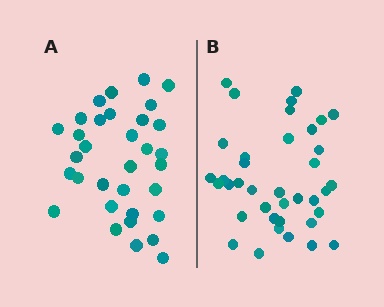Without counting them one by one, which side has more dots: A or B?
Region B (the right region) has more dots.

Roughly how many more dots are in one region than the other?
Region B has about 5 more dots than region A.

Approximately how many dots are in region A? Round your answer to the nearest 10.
About 30 dots. (The exact count is 33, which rounds to 30.)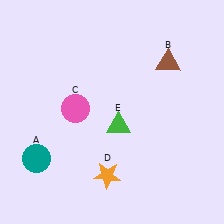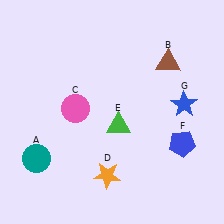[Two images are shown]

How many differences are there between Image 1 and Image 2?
There are 2 differences between the two images.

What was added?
A blue pentagon (F), a blue star (G) were added in Image 2.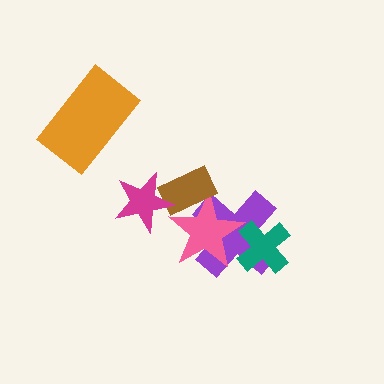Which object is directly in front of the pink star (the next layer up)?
The teal cross is directly in front of the pink star.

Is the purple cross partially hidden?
Yes, it is partially covered by another shape.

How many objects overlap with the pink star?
3 objects overlap with the pink star.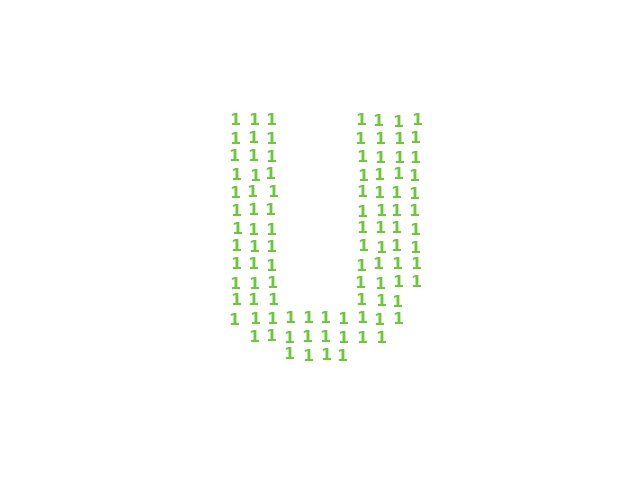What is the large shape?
The large shape is the letter U.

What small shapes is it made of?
It is made of small digit 1's.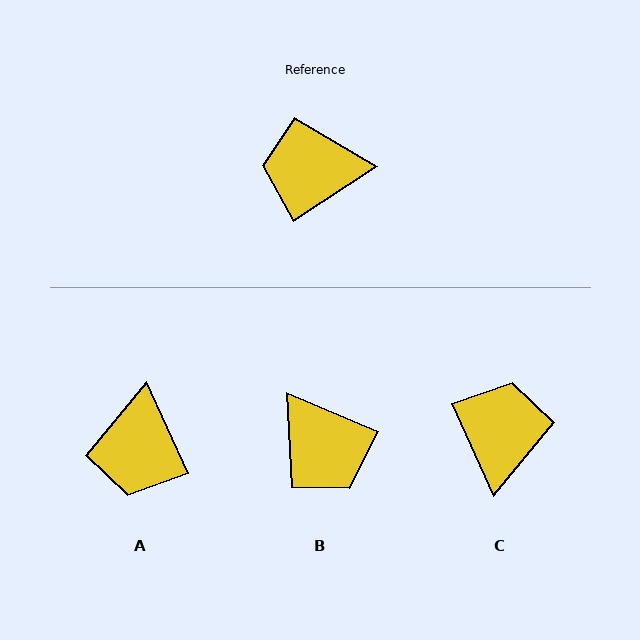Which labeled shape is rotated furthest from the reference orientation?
B, about 124 degrees away.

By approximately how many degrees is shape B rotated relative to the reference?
Approximately 124 degrees counter-clockwise.